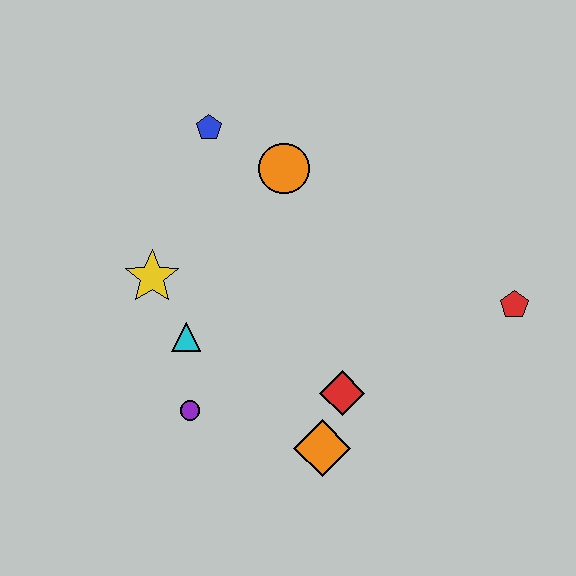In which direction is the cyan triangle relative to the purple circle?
The cyan triangle is above the purple circle.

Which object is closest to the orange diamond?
The red diamond is closest to the orange diamond.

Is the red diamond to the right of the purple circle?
Yes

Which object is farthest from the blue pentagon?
The red pentagon is farthest from the blue pentagon.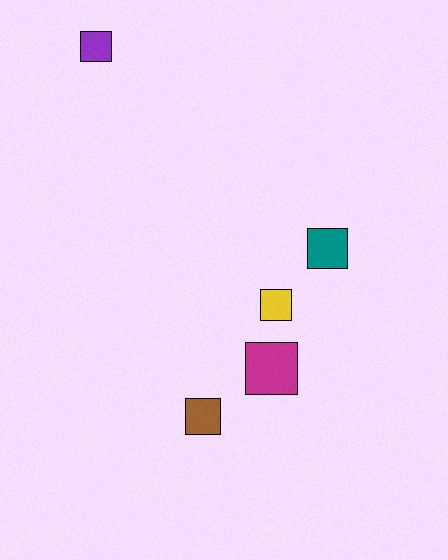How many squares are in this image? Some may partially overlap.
There are 5 squares.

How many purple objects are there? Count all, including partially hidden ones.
There is 1 purple object.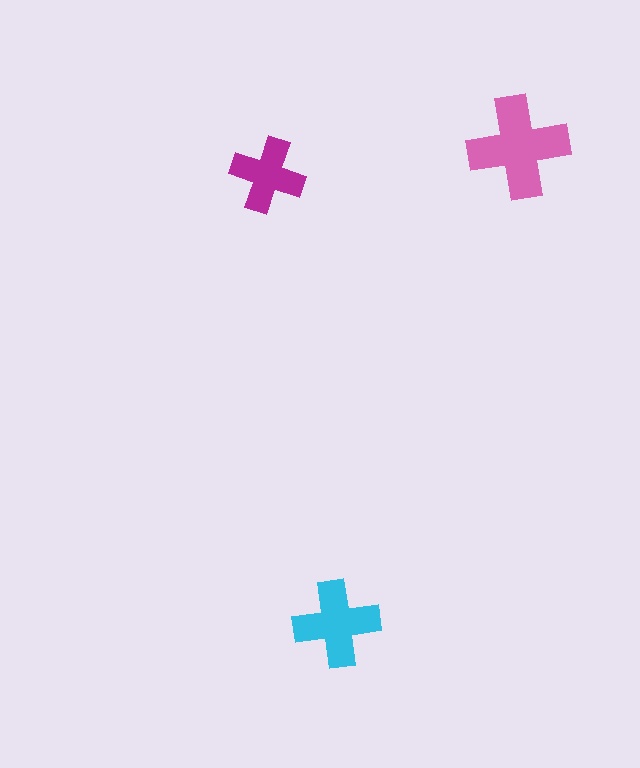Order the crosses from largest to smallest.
the pink one, the cyan one, the magenta one.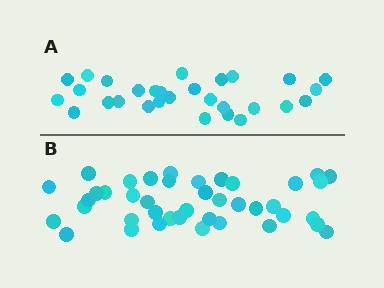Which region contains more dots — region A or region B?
Region B (the bottom region) has more dots.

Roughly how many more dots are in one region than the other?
Region B has roughly 12 or so more dots than region A.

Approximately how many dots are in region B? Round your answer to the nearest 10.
About 40 dots. (The exact count is 41, which rounds to 40.)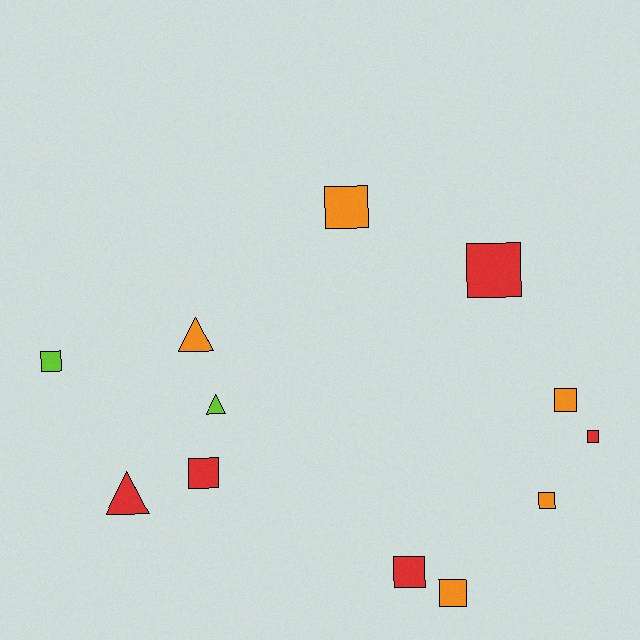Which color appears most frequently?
Red, with 5 objects.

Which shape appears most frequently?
Square, with 9 objects.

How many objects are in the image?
There are 12 objects.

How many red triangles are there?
There is 1 red triangle.